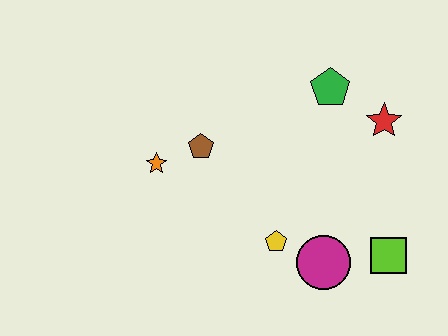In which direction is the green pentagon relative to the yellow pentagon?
The green pentagon is above the yellow pentagon.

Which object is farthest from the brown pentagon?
The lime square is farthest from the brown pentagon.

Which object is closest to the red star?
The green pentagon is closest to the red star.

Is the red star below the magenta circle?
No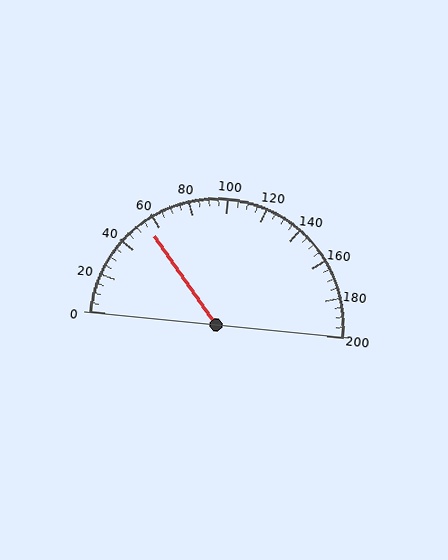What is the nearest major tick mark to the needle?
The nearest major tick mark is 60.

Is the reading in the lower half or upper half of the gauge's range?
The reading is in the lower half of the range (0 to 200).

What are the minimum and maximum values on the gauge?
The gauge ranges from 0 to 200.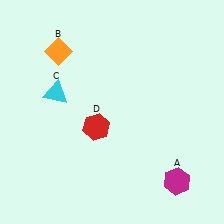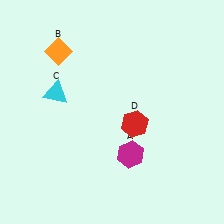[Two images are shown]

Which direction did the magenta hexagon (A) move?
The magenta hexagon (A) moved left.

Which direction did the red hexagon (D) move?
The red hexagon (D) moved right.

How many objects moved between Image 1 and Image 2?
2 objects moved between the two images.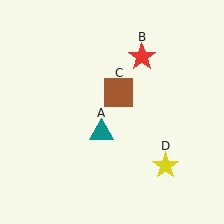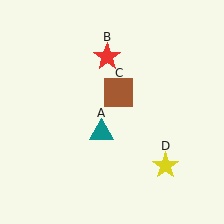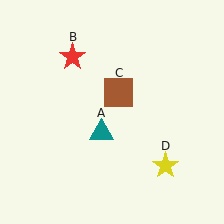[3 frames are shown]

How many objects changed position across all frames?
1 object changed position: red star (object B).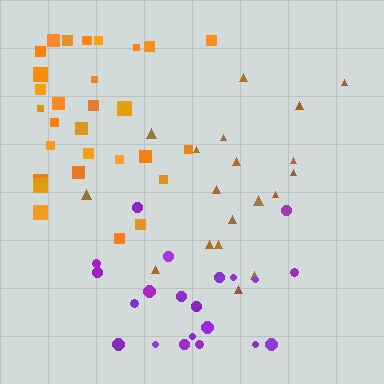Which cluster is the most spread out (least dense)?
Purple.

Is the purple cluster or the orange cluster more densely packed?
Orange.